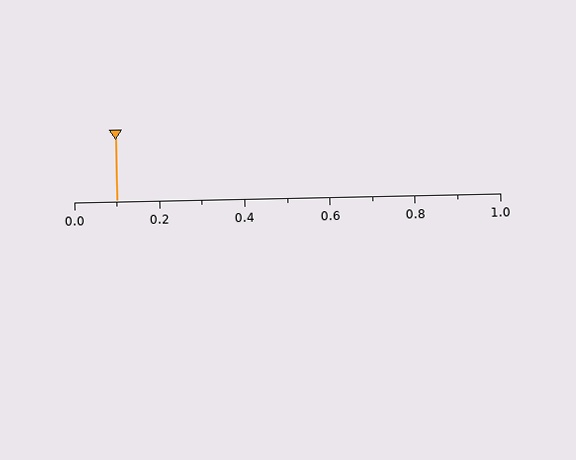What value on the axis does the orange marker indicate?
The marker indicates approximately 0.1.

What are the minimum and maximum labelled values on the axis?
The axis runs from 0.0 to 1.0.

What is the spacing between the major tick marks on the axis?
The major ticks are spaced 0.2 apart.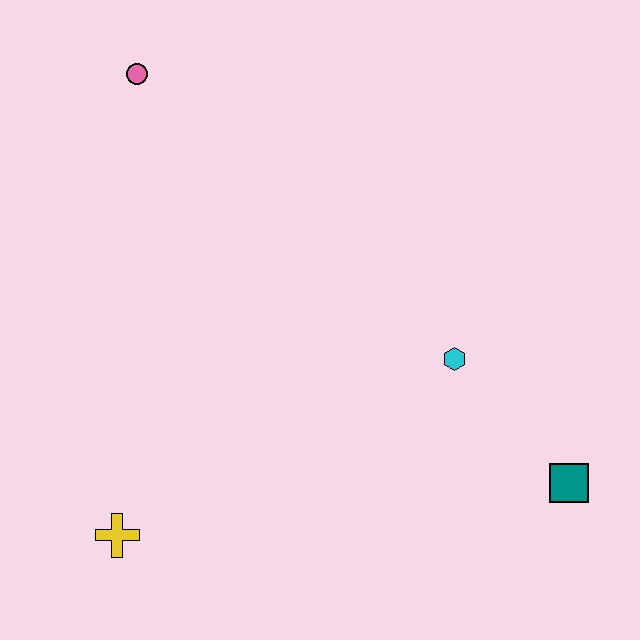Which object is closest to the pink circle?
The cyan hexagon is closest to the pink circle.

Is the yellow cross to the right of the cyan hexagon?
No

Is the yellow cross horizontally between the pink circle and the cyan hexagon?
No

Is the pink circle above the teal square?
Yes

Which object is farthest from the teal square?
The pink circle is farthest from the teal square.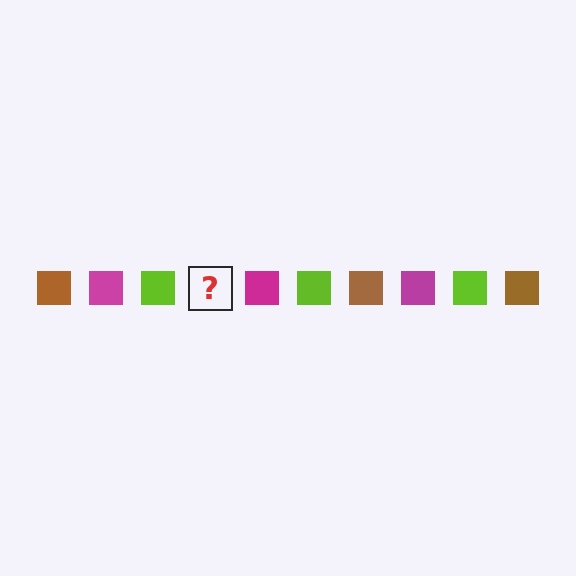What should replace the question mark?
The question mark should be replaced with a brown square.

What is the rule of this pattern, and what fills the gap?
The rule is that the pattern cycles through brown, magenta, lime squares. The gap should be filled with a brown square.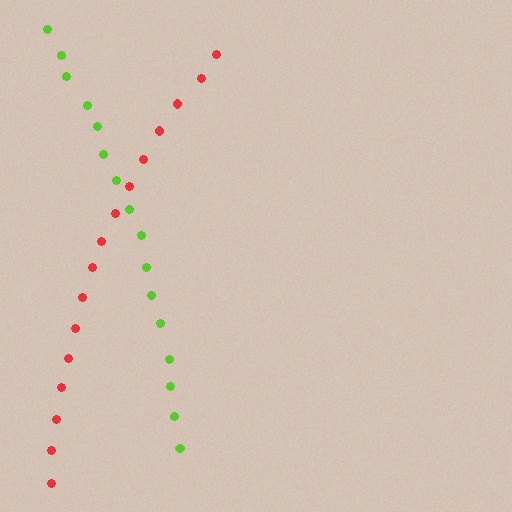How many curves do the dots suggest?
There are 2 distinct paths.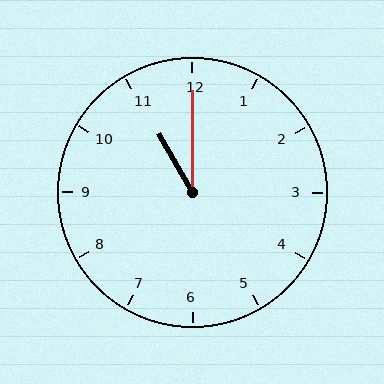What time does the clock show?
11:00.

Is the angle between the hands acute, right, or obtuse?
It is acute.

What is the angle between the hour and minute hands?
Approximately 30 degrees.